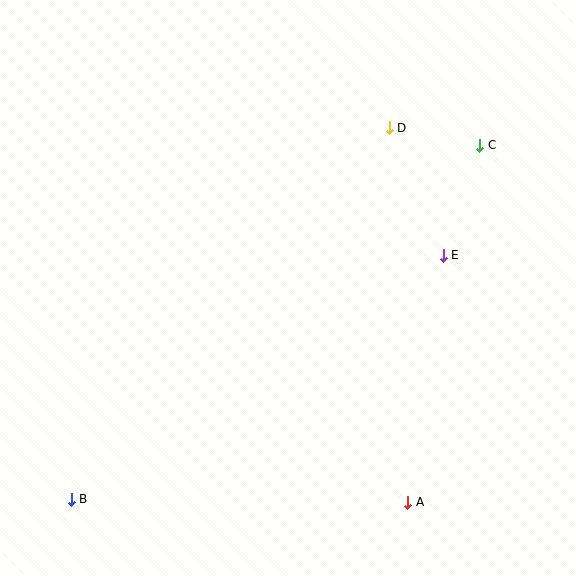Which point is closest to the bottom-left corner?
Point B is closest to the bottom-left corner.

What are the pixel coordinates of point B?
Point B is at (71, 499).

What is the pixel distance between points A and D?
The distance between A and D is 375 pixels.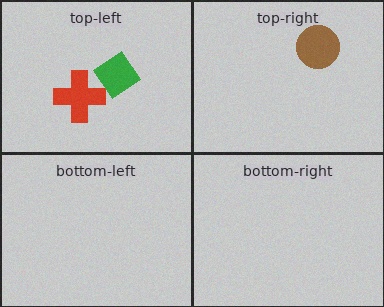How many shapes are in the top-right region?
1.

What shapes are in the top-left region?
The red cross, the green diamond.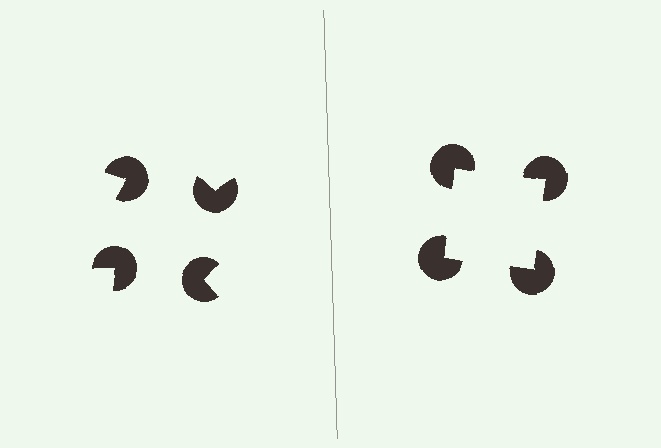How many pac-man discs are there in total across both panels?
8 — 4 on each side.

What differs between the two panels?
The pac-man discs are positioned identically on both sides; only the wedge orientations differ. On the right they align to a square; on the left they are misaligned.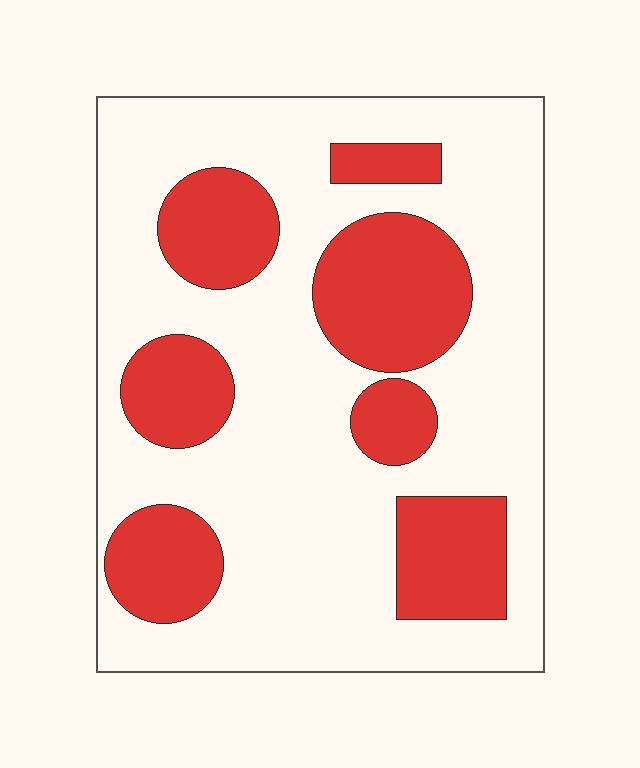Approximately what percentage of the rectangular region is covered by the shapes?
Approximately 30%.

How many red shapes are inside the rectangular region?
7.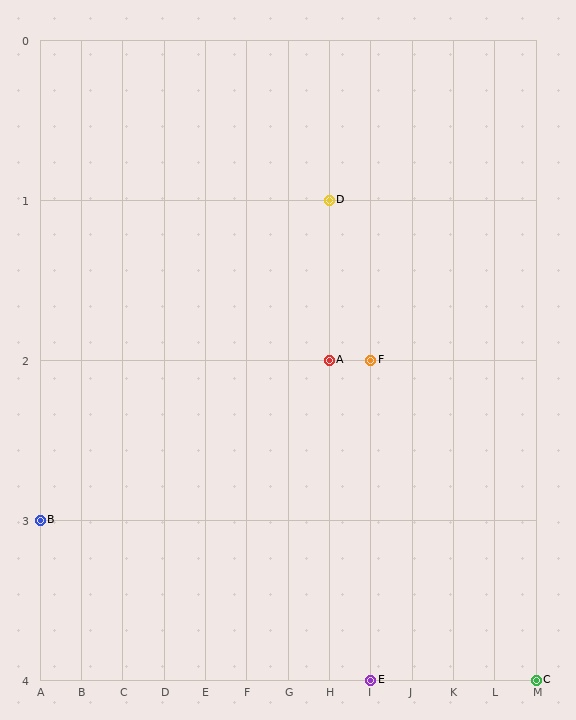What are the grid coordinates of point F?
Point F is at grid coordinates (I, 2).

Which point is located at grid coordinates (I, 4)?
Point E is at (I, 4).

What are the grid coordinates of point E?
Point E is at grid coordinates (I, 4).